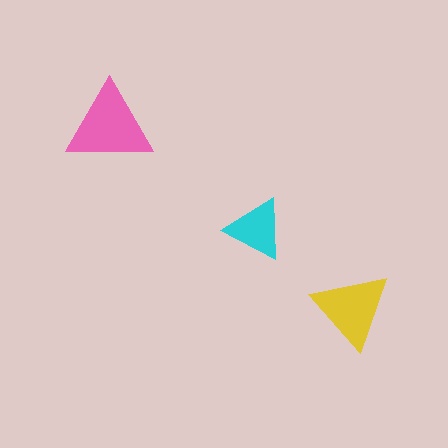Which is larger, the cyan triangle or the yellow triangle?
The yellow one.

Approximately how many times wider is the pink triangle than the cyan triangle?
About 1.5 times wider.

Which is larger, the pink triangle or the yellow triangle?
The pink one.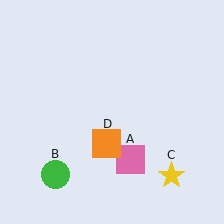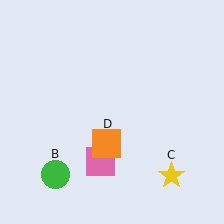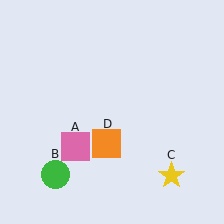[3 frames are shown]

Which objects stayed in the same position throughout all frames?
Green circle (object B) and yellow star (object C) and orange square (object D) remained stationary.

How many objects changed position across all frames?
1 object changed position: pink square (object A).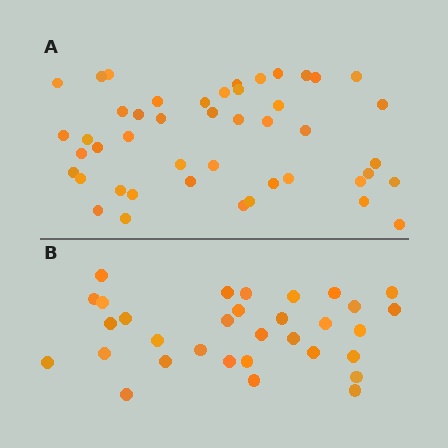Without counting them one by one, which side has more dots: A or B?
Region A (the top region) has more dots.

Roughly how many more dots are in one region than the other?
Region A has approximately 15 more dots than region B.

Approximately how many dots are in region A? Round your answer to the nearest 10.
About 50 dots. (The exact count is 46, which rounds to 50.)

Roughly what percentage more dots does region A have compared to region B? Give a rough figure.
About 45% more.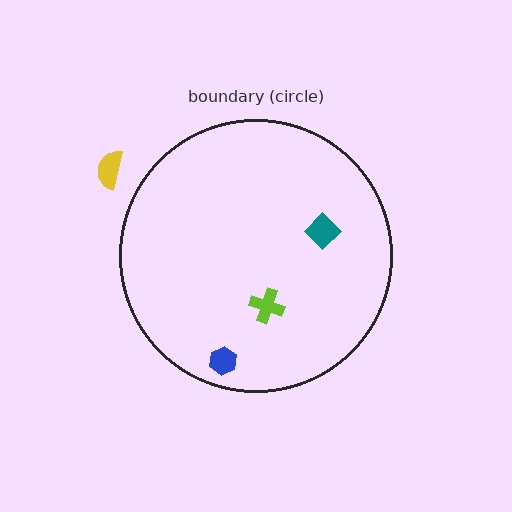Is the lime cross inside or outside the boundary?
Inside.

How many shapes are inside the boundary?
3 inside, 1 outside.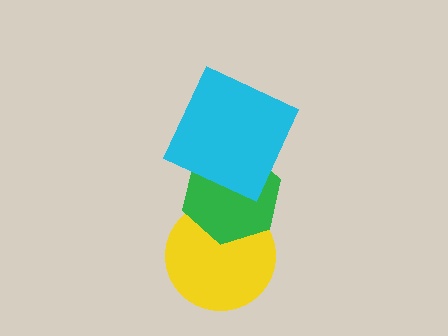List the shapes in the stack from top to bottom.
From top to bottom: the cyan square, the green hexagon, the yellow circle.